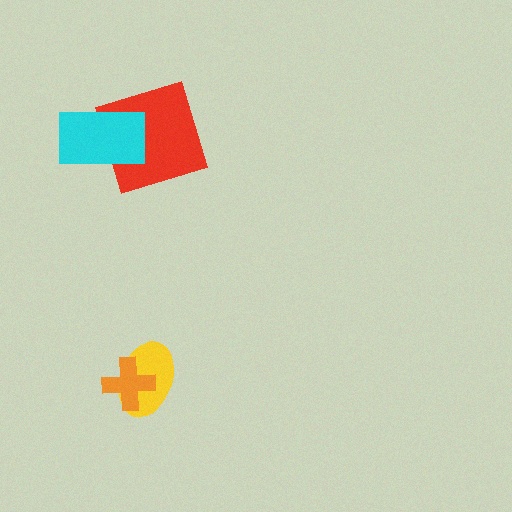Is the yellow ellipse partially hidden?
Yes, it is partially covered by another shape.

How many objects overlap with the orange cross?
1 object overlaps with the orange cross.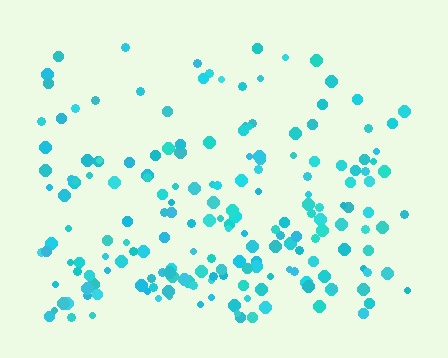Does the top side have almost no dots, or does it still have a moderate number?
Still a moderate number, just noticeably fewer than the bottom.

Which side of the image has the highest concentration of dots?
The bottom.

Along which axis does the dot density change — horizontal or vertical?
Vertical.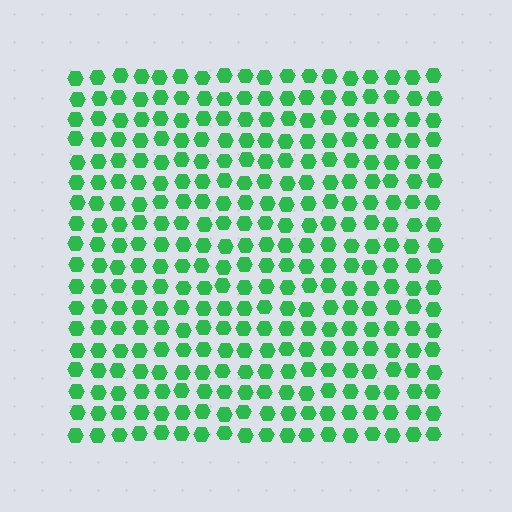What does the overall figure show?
The overall figure shows a square.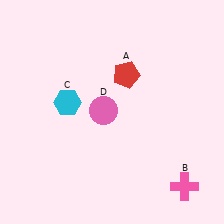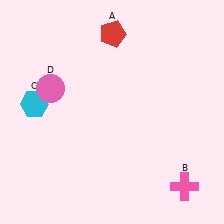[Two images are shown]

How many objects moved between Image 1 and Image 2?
3 objects moved between the two images.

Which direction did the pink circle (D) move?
The pink circle (D) moved left.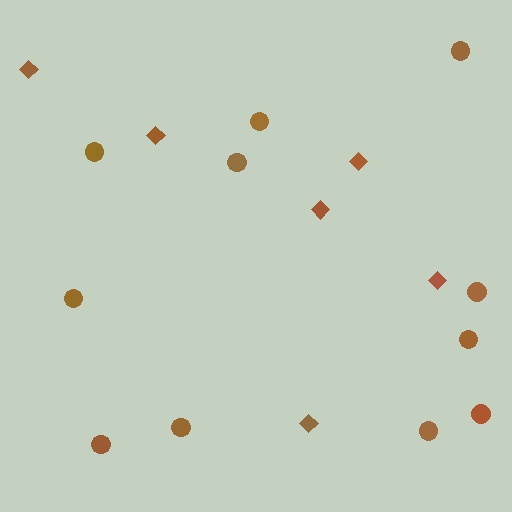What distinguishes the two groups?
There are 2 groups: one group of diamonds (6) and one group of circles (11).